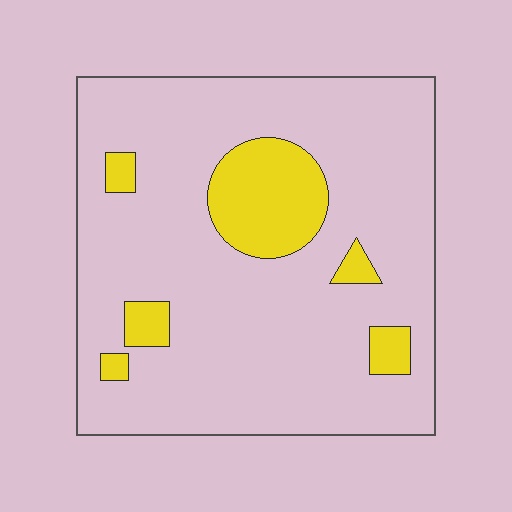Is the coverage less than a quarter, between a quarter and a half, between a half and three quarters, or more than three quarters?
Less than a quarter.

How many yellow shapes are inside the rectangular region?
6.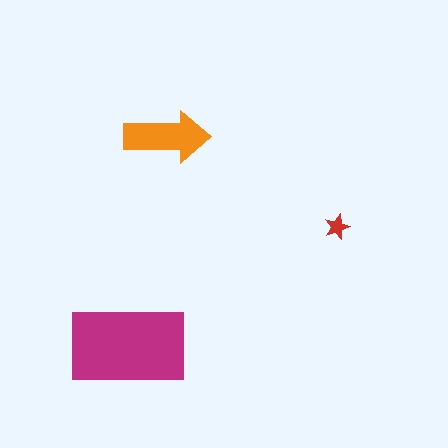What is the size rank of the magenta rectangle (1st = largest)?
1st.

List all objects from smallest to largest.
The red star, the orange arrow, the magenta rectangle.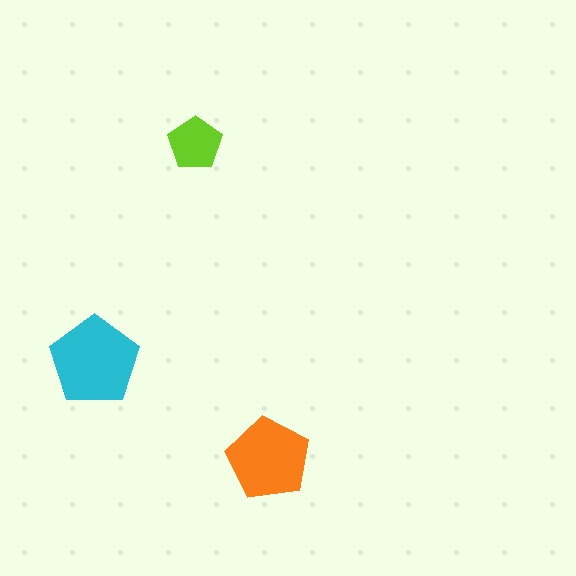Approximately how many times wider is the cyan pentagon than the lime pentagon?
About 1.5 times wider.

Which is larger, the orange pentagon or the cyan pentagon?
The cyan one.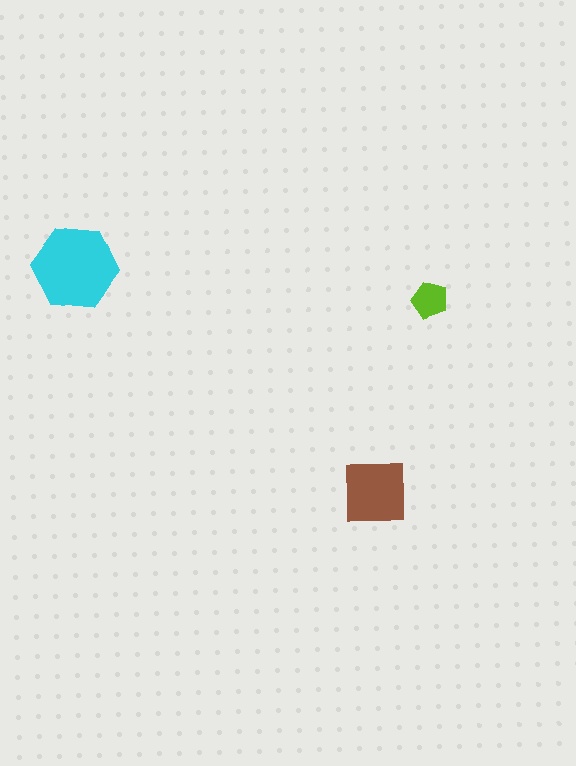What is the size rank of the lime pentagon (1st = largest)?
3rd.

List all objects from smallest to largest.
The lime pentagon, the brown square, the cyan hexagon.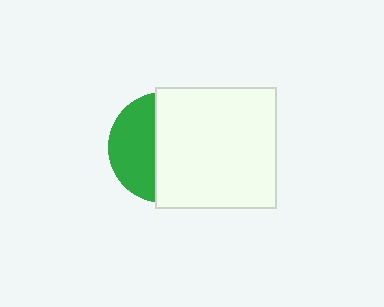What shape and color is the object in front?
The object in front is a white square.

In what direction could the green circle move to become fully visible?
The green circle could move left. That would shift it out from behind the white square entirely.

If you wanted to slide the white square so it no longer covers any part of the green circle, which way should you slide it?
Slide it right — that is the most direct way to separate the two shapes.